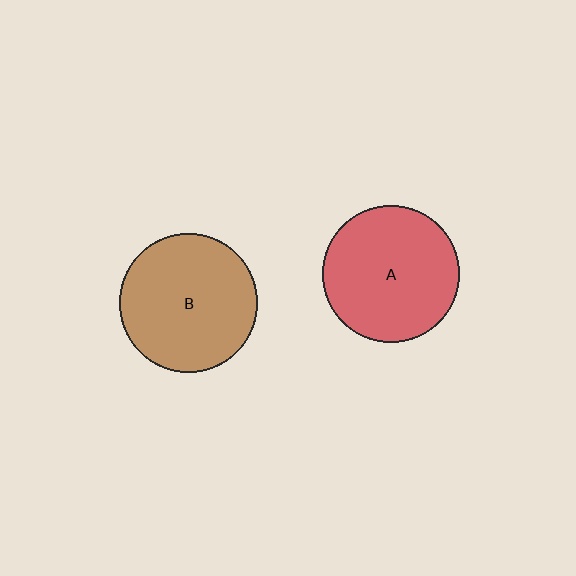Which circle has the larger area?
Circle B (brown).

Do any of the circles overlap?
No, none of the circles overlap.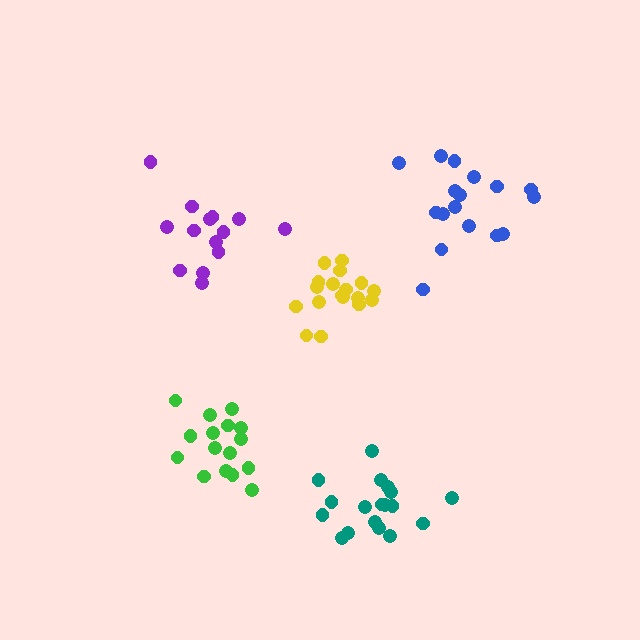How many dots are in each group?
Group 1: 14 dots, Group 2: 16 dots, Group 3: 18 dots, Group 4: 17 dots, Group 5: 18 dots (83 total).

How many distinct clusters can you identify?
There are 5 distinct clusters.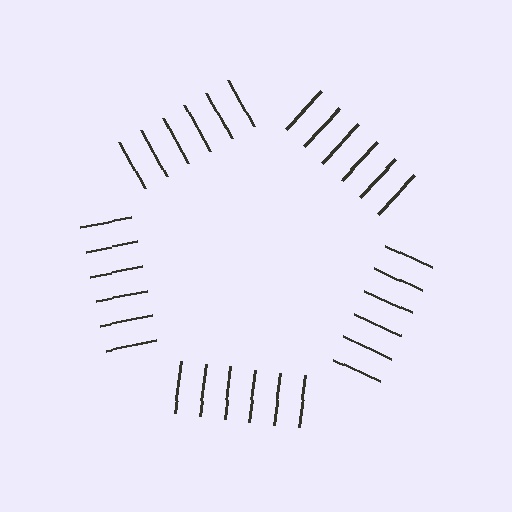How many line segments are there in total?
30 — 6 along each of the 5 edges.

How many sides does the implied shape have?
5 sides — the line-ends trace a pentagon.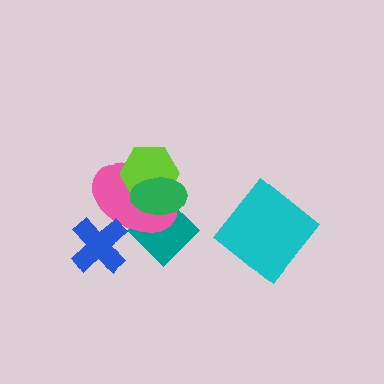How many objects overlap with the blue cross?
1 object overlaps with the blue cross.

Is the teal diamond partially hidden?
Yes, it is partially covered by another shape.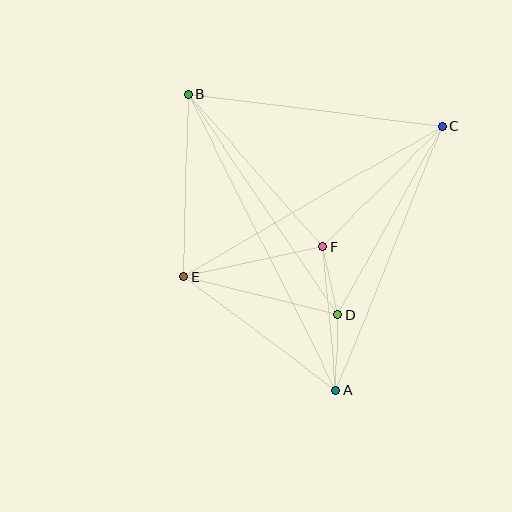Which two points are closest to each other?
Points D and F are closest to each other.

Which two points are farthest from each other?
Points A and B are farthest from each other.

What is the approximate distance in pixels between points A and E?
The distance between A and E is approximately 190 pixels.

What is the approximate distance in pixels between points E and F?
The distance between E and F is approximately 142 pixels.